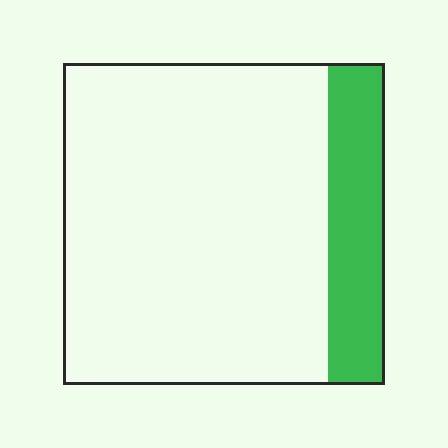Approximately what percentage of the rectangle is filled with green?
Approximately 20%.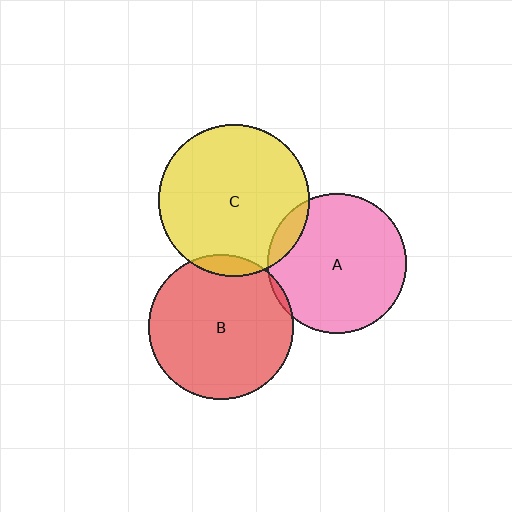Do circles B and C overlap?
Yes.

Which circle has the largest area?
Circle C (yellow).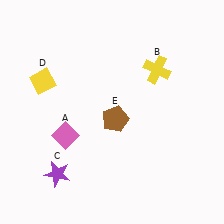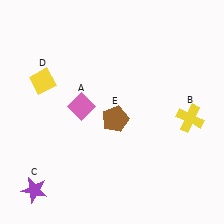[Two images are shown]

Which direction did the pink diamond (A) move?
The pink diamond (A) moved up.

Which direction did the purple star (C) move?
The purple star (C) moved left.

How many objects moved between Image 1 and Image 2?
3 objects moved between the two images.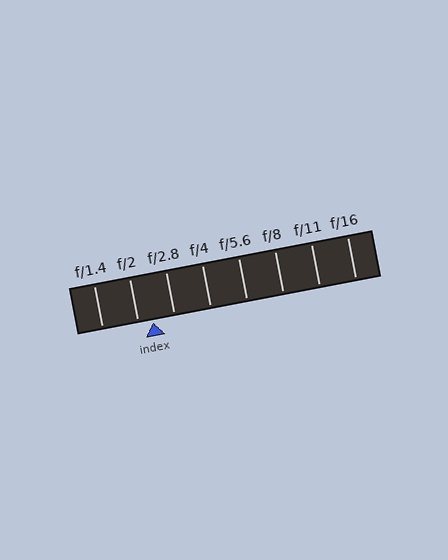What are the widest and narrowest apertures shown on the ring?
The widest aperture shown is f/1.4 and the narrowest is f/16.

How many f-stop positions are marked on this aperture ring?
There are 8 f-stop positions marked.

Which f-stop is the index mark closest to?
The index mark is closest to f/2.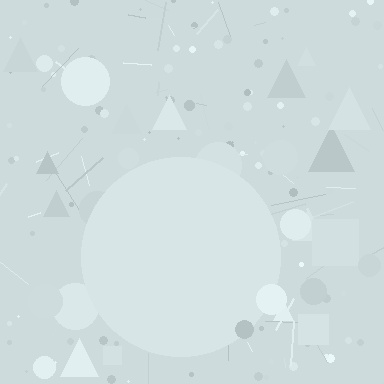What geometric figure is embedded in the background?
A circle is embedded in the background.